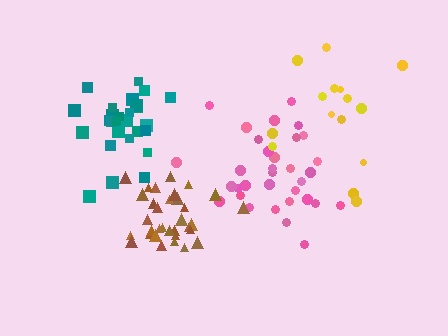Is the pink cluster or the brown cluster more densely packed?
Brown.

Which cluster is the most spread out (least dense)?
Yellow.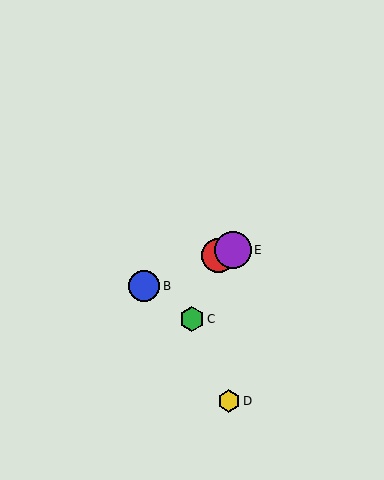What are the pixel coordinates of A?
Object A is at (219, 256).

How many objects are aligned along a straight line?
3 objects (A, B, E) are aligned along a straight line.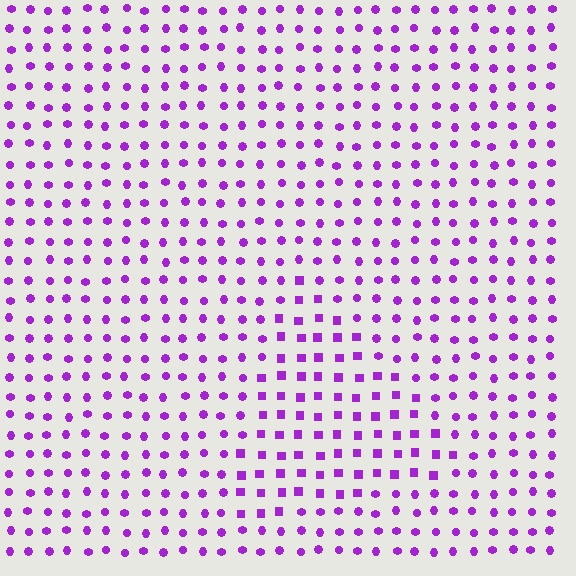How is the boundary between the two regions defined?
The boundary is defined by a change in element shape: squares inside vs. circles outside. All elements share the same color and spacing.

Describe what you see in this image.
The image is filled with small purple elements arranged in a uniform grid. A triangle-shaped region contains squares, while the surrounding area contains circles. The boundary is defined purely by the change in element shape.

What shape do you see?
I see a triangle.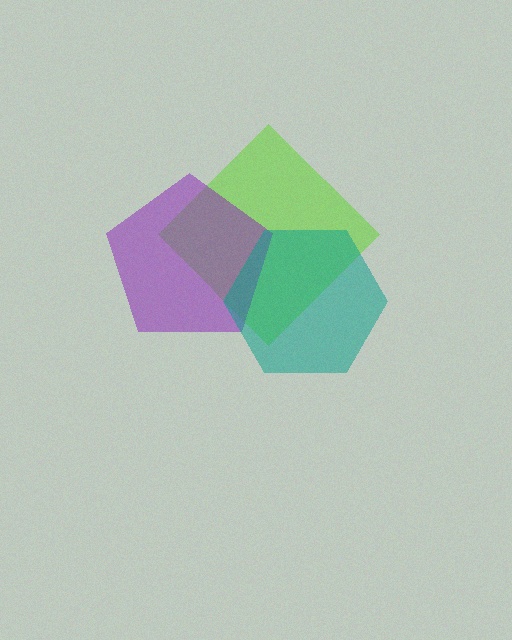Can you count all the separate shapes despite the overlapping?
Yes, there are 3 separate shapes.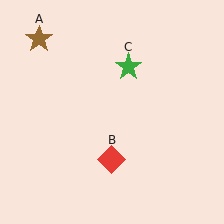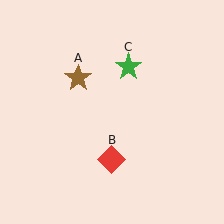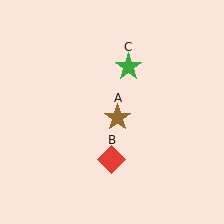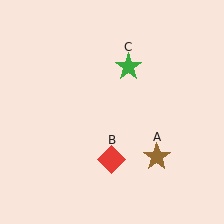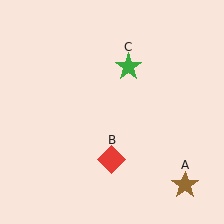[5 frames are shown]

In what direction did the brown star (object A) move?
The brown star (object A) moved down and to the right.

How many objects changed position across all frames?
1 object changed position: brown star (object A).